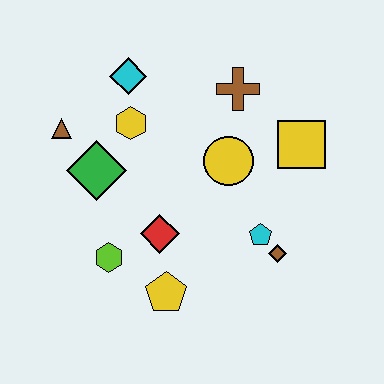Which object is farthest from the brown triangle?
The brown diamond is farthest from the brown triangle.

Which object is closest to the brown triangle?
The green diamond is closest to the brown triangle.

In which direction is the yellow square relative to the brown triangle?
The yellow square is to the right of the brown triangle.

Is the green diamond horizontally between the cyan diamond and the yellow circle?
No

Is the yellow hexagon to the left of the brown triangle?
No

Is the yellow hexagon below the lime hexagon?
No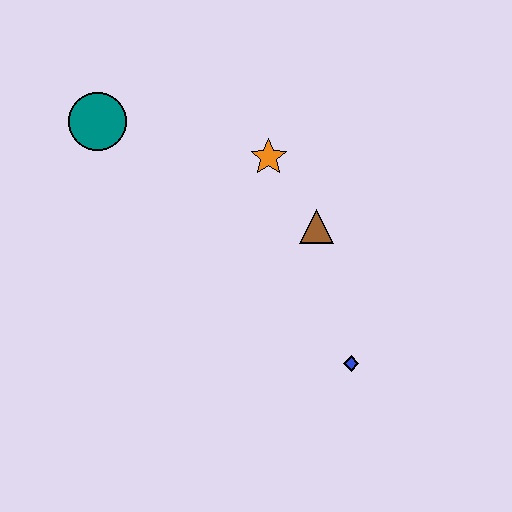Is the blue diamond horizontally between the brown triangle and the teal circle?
No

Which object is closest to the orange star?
The brown triangle is closest to the orange star.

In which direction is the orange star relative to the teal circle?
The orange star is to the right of the teal circle.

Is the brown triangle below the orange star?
Yes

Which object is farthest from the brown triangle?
The teal circle is farthest from the brown triangle.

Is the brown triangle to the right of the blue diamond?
No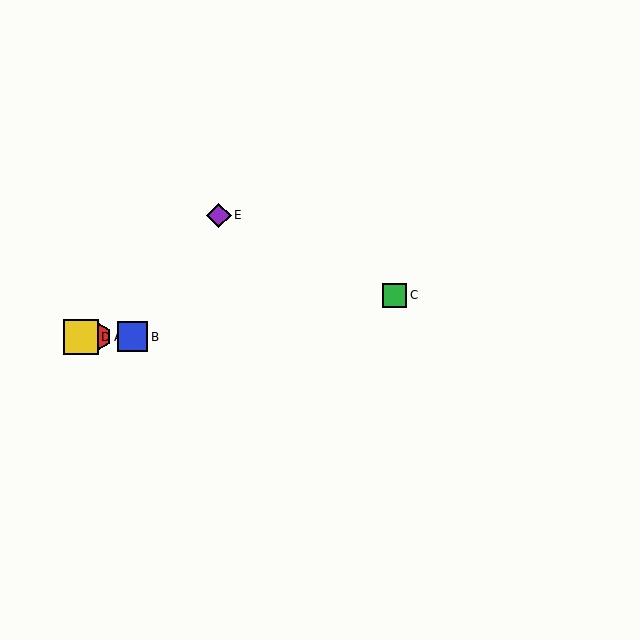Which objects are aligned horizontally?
Objects A, B, D are aligned horizontally.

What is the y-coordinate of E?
Object E is at y≈215.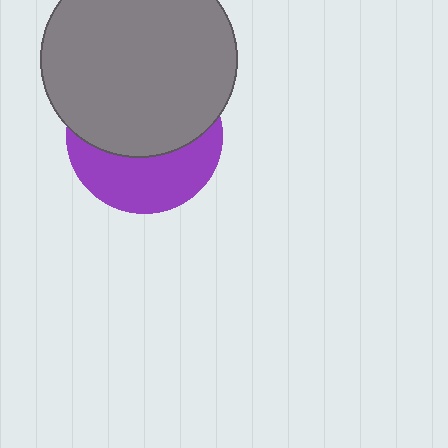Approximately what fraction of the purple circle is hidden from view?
Roughly 58% of the purple circle is hidden behind the gray circle.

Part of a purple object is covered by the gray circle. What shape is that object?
It is a circle.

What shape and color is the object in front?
The object in front is a gray circle.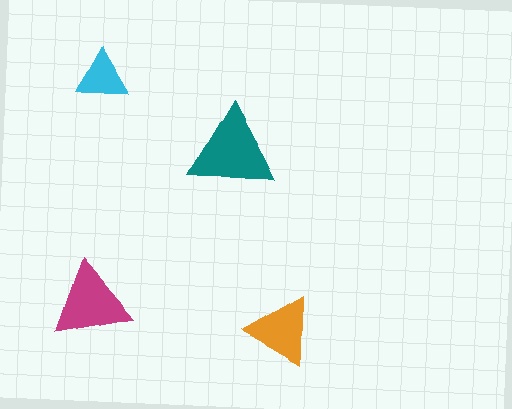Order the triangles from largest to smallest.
the teal one, the magenta one, the orange one, the cyan one.